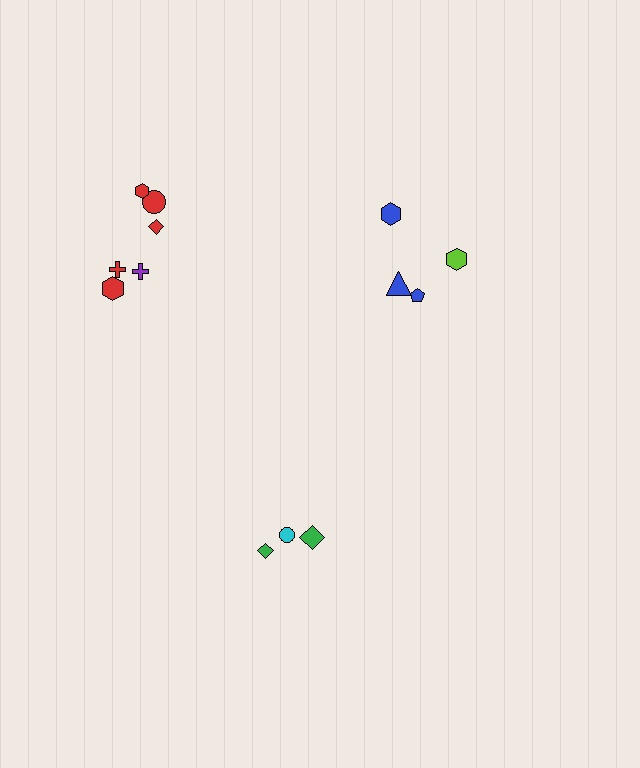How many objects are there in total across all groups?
There are 13 objects.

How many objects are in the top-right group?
There are 4 objects.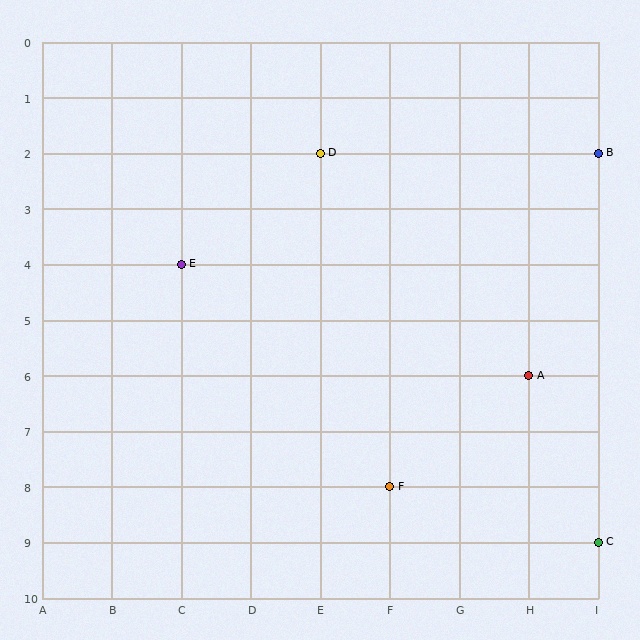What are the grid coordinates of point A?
Point A is at grid coordinates (H, 6).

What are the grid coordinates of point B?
Point B is at grid coordinates (I, 2).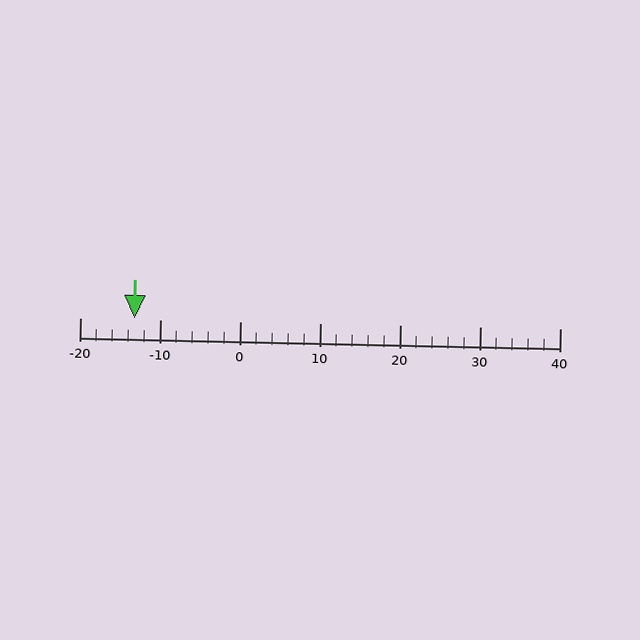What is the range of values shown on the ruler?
The ruler shows values from -20 to 40.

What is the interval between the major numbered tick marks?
The major tick marks are spaced 10 units apart.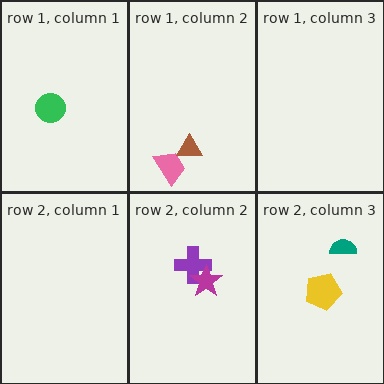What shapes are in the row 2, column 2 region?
The purple cross, the magenta star.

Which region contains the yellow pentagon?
The row 2, column 3 region.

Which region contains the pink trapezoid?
The row 1, column 2 region.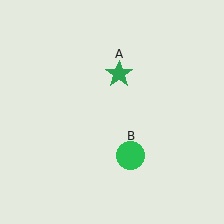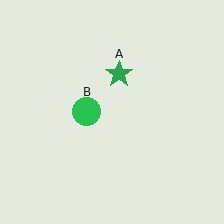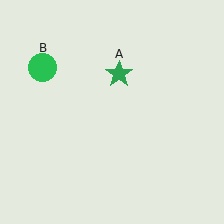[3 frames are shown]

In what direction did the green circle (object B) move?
The green circle (object B) moved up and to the left.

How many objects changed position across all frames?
1 object changed position: green circle (object B).